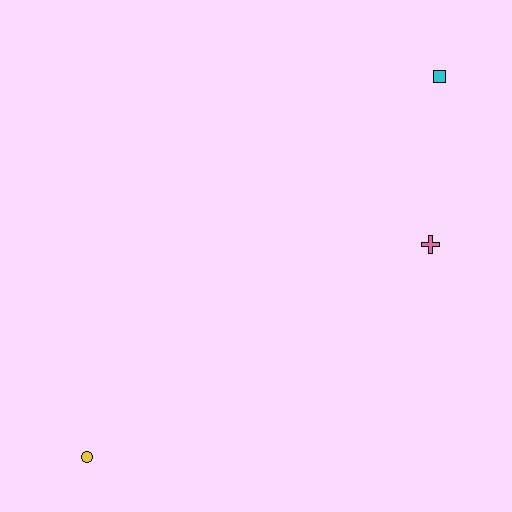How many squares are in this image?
There is 1 square.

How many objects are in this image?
There are 3 objects.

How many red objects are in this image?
There are no red objects.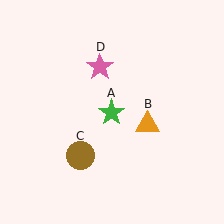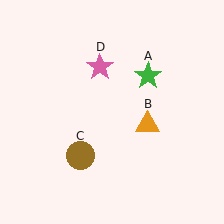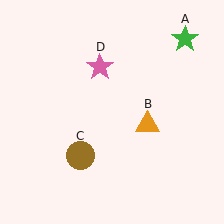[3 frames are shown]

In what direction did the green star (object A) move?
The green star (object A) moved up and to the right.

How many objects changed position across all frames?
1 object changed position: green star (object A).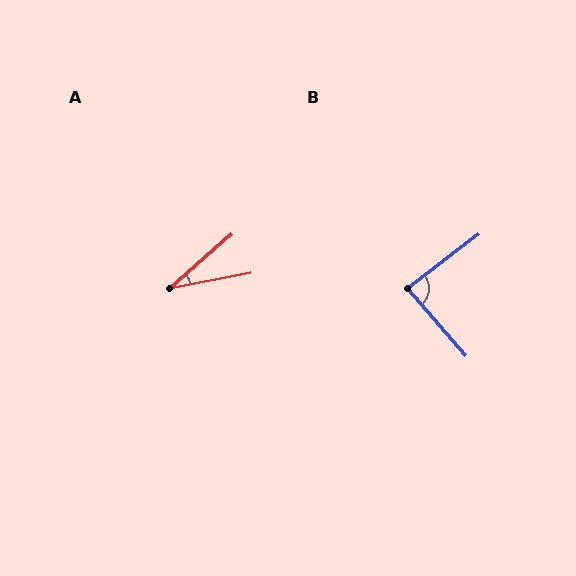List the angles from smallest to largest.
A (30°), B (87°).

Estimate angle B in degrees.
Approximately 87 degrees.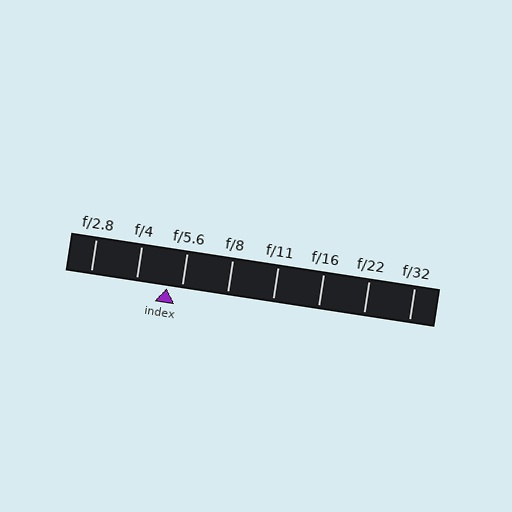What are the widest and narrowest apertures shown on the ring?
The widest aperture shown is f/2.8 and the narrowest is f/32.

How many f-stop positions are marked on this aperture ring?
There are 8 f-stop positions marked.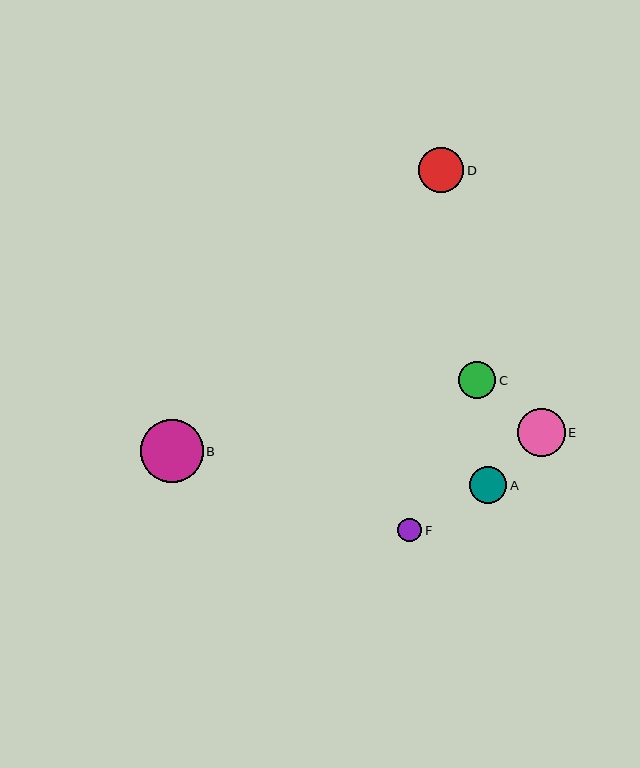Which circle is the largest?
Circle B is the largest with a size of approximately 63 pixels.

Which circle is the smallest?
Circle F is the smallest with a size of approximately 24 pixels.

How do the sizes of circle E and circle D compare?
Circle E and circle D are approximately the same size.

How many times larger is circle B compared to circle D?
Circle B is approximately 1.4 times the size of circle D.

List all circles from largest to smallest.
From largest to smallest: B, E, D, A, C, F.